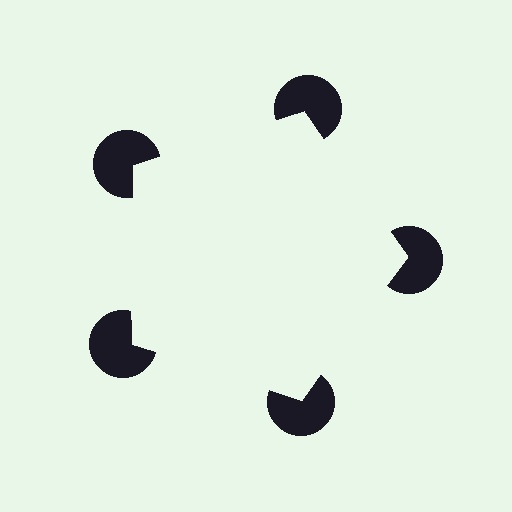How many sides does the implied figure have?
5 sides.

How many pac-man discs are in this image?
There are 5 — one at each vertex of the illusory pentagon.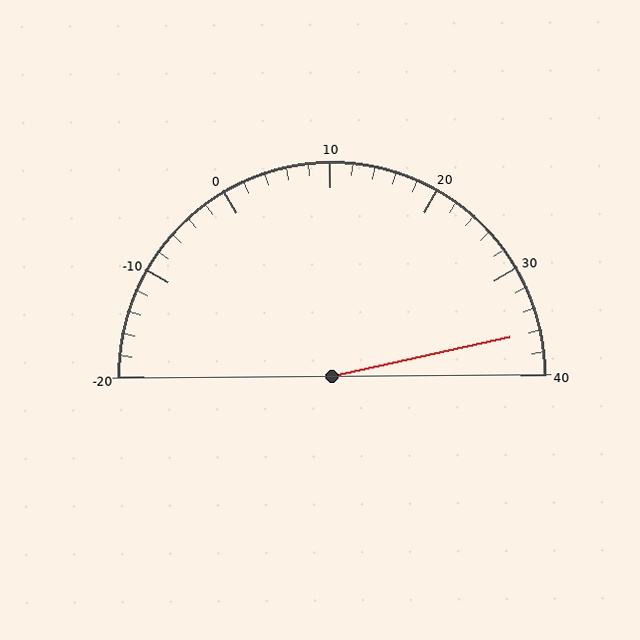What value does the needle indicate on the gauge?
The needle indicates approximately 36.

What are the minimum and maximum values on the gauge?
The gauge ranges from -20 to 40.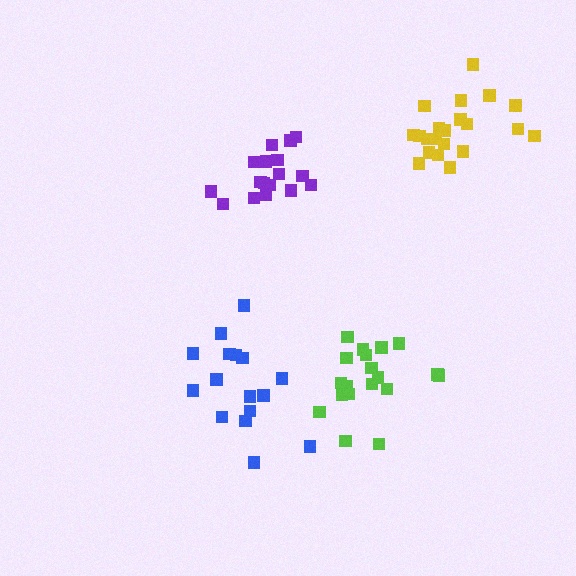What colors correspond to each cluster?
The clusters are colored: blue, lime, purple, yellow.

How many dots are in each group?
Group 1: 16 dots, Group 2: 20 dots, Group 3: 17 dots, Group 4: 21 dots (74 total).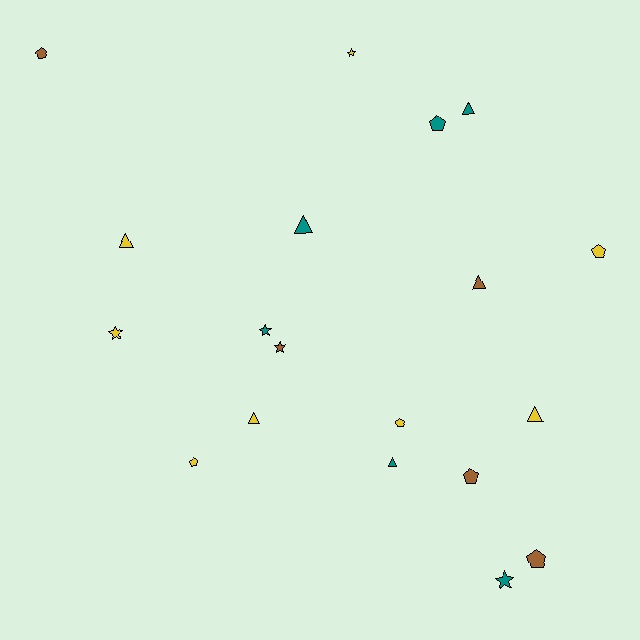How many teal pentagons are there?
There is 1 teal pentagon.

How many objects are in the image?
There are 19 objects.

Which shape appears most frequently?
Triangle, with 7 objects.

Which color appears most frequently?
Yellow, with 8 objects.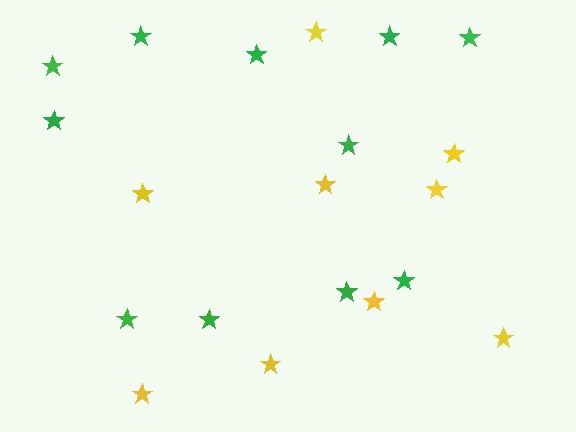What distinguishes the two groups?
There are 2 groups: one group of yellow stars (9) and one group of green stars (11).